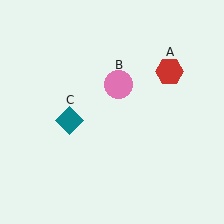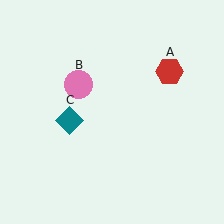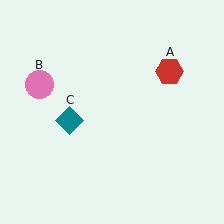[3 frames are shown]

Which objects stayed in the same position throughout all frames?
Red hexagon (object A) and teal diamond (object C) remained stationary.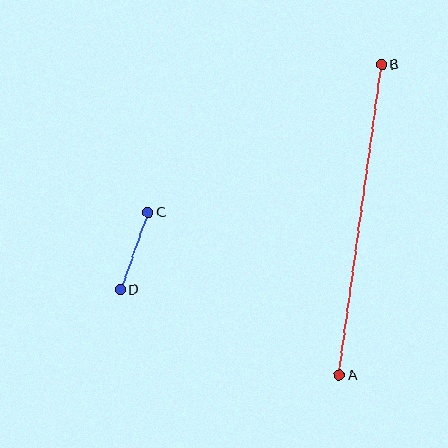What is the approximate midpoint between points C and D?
The midpoint is at approximately (134, 251) pixels.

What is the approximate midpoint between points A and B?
The midpoint is at approximately (361, 220) pixels.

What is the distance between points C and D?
The distance is approximately 82 pixels.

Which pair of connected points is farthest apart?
Points A and B are farthest apart.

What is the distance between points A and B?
The distance is approximately 314 pixels.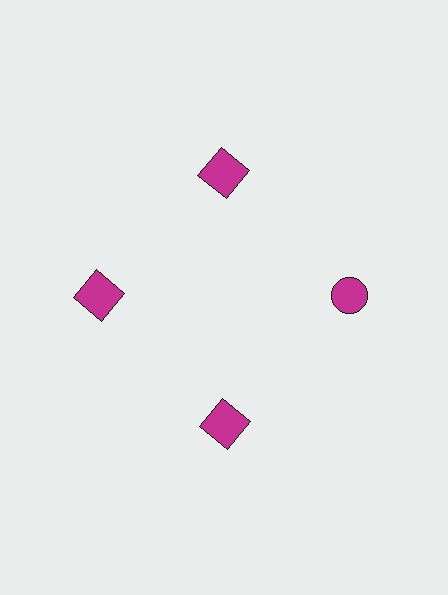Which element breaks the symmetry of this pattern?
The magenta circle at roughly the 3 o'clock position breaks the symmetry. All other shapes are magenta squares.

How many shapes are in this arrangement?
There are 4 shapes arranged in a ring pattern.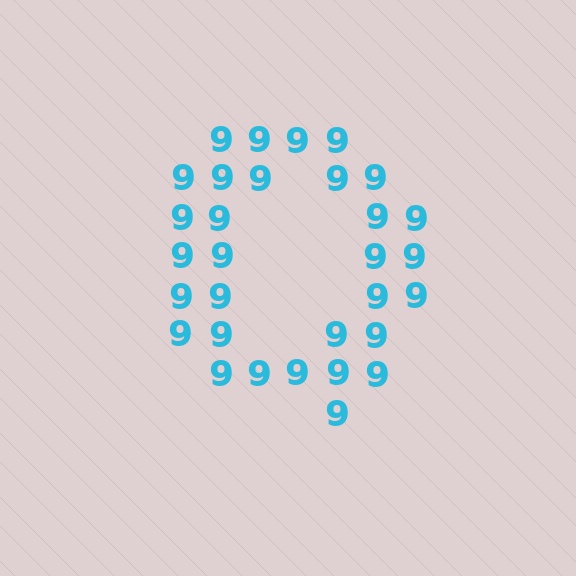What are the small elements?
The small elements are digit 9's.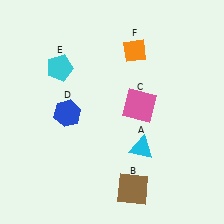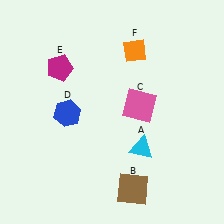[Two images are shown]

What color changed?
The pentagon (E) changed from cyan in Image 1 to magenta in Image 2.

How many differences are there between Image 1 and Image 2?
There is 1 difference between the two images.